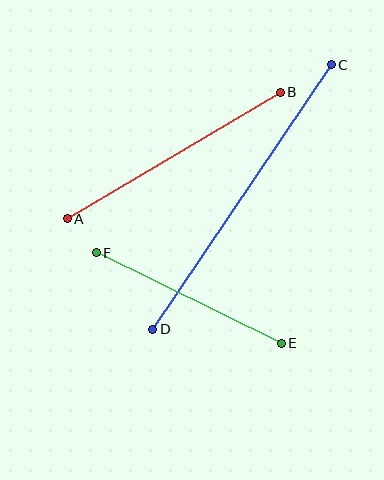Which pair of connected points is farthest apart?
Points C and D are farthest apart.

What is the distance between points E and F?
The distance is approximately 206 pixels.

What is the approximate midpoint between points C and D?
The midpoint is at approximately (242, 197) pixels.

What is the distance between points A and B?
The distance is approximately 248 pixels.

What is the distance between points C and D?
The distance is approximately 319 pixels.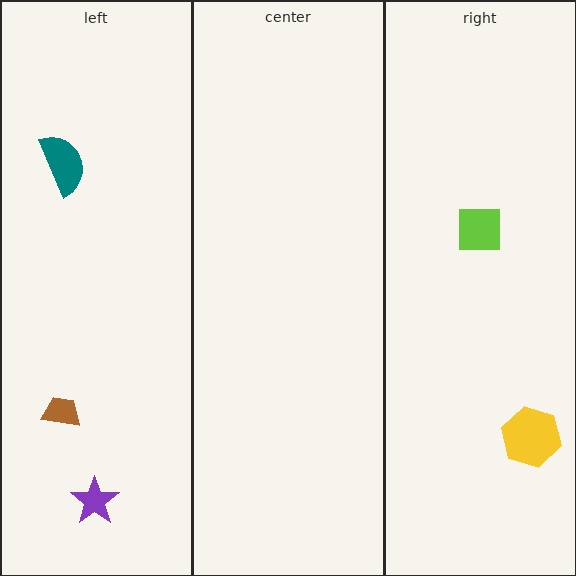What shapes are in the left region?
The teal semicircle, the purple star, the brown trapezoid.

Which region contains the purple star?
The left region.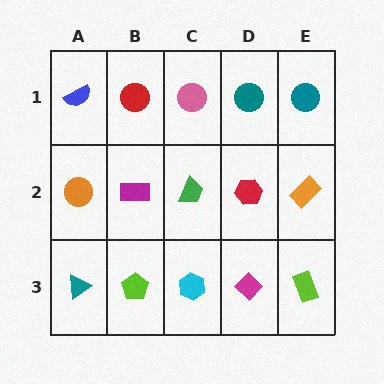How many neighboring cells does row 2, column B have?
4.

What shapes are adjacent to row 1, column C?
A green trapezoid (row 2, column C), a red circle (row 1, column B), a teal circle (row 1, column D).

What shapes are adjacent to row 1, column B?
A magenta rectangle (row 2, column B), a blue semicircle (row 1, column A), a pink circle (row 1, column C).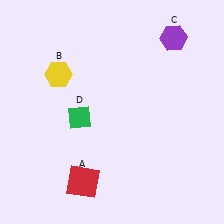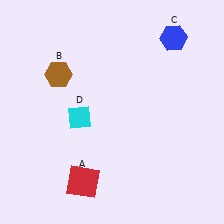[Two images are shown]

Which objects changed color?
B changed from yellow to brown. C changed from purple to blue. D changed from green to cyan.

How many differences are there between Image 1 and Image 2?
There are 3 differences between the two images.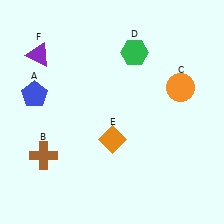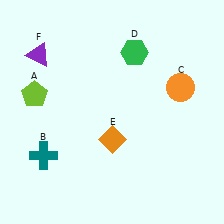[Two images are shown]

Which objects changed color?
A changed from blue to lime. B changed from brown to teal.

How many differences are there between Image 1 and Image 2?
There are 2 differences between the two images.